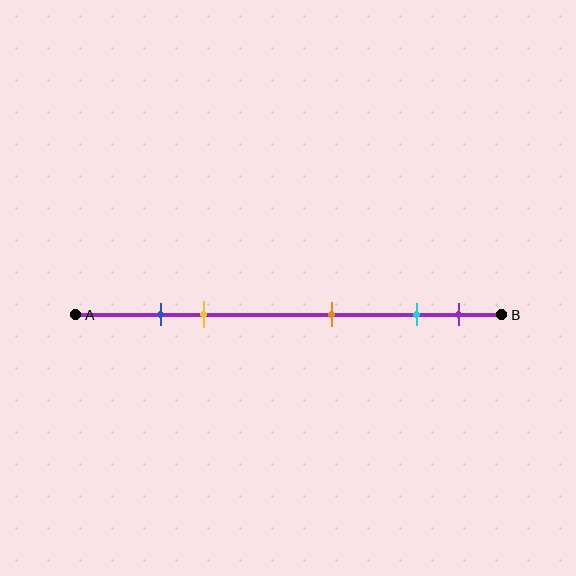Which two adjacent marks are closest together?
The blue and yellow marks are the closest adjacent pair.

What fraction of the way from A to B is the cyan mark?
The cyan mark is approximately 80% (0.8) of the way from A to B.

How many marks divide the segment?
There are 5 marks dividing the segment.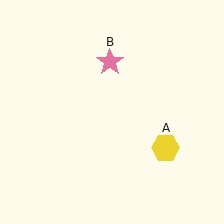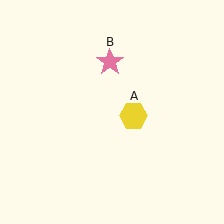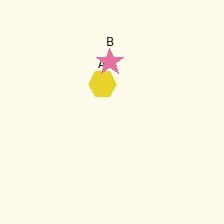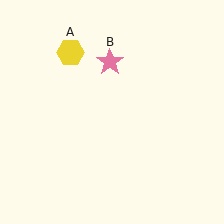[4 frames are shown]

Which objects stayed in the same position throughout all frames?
Pink star (object B) remained stationary.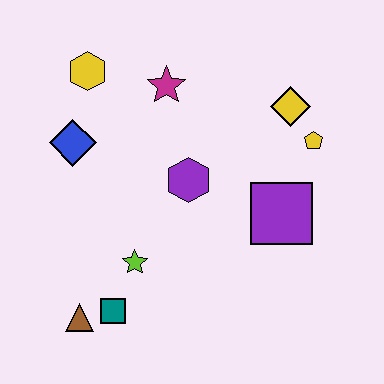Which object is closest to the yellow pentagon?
The yellow diamond is closest to the yellow pentagon.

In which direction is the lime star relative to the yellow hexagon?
The lime star is below the yellow hexagon.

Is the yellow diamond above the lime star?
Yes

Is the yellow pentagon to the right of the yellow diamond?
Yes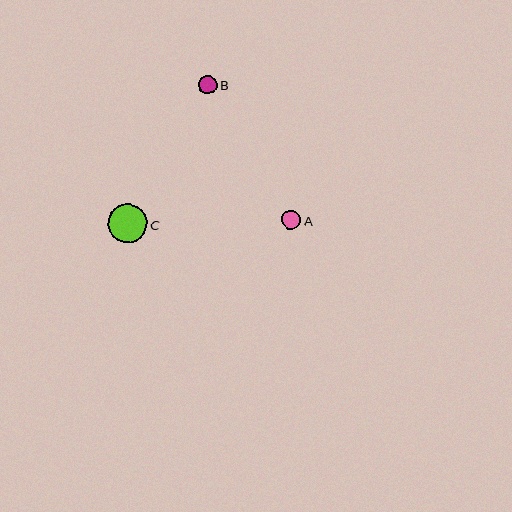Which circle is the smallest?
Circle B is the smallest with a size of approximately 19 pixels.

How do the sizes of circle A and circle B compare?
Circle A and circle B are approximately the same size.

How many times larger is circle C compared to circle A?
Circle C is approximately 2.1 times the size of circle A.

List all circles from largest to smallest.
From largest to smallest: C, A, B.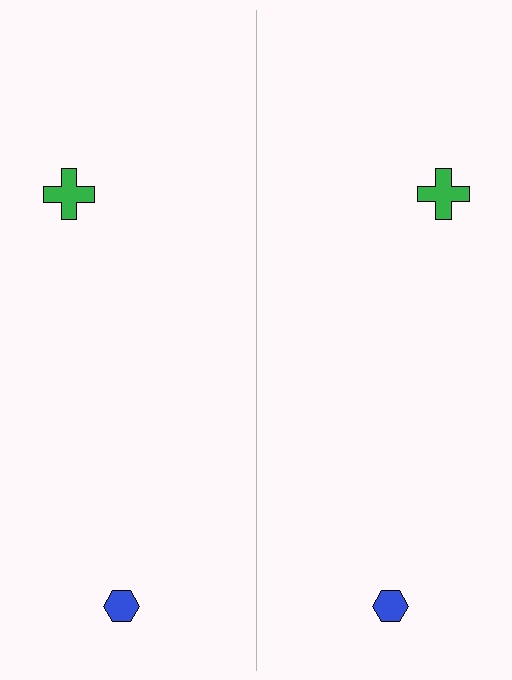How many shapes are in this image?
There are 4 shapes in this image.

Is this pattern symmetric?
Yes, this pattern has bilateral (reflection) symmetry.